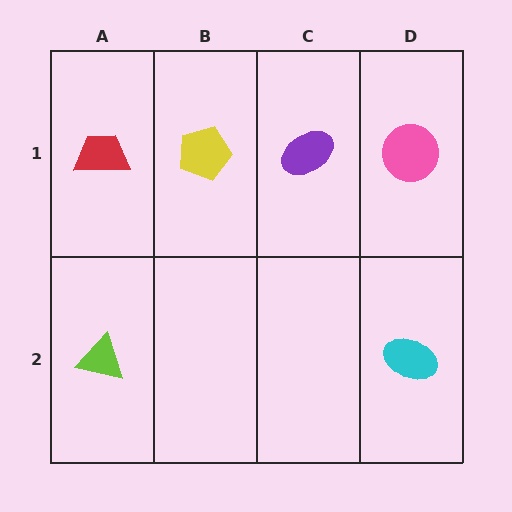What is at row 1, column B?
A yellow pentagon.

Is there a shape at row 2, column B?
No, that cell is empty.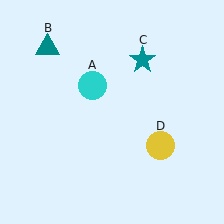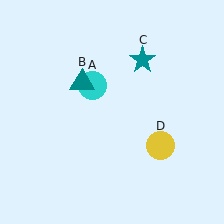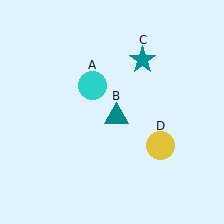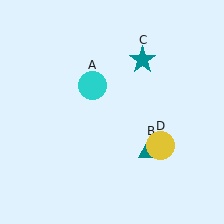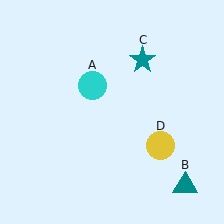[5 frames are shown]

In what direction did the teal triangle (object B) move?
The teal triangle (object B) moved down and to the right.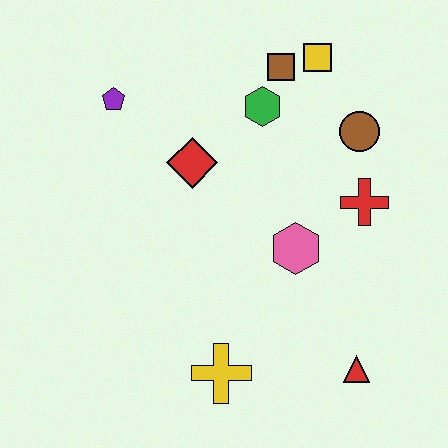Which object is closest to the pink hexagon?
The red cross is closest to the pink hexagon.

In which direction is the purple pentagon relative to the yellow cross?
The purple pentagon is above the yellow cross.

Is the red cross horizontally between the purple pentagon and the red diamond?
No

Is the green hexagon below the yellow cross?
No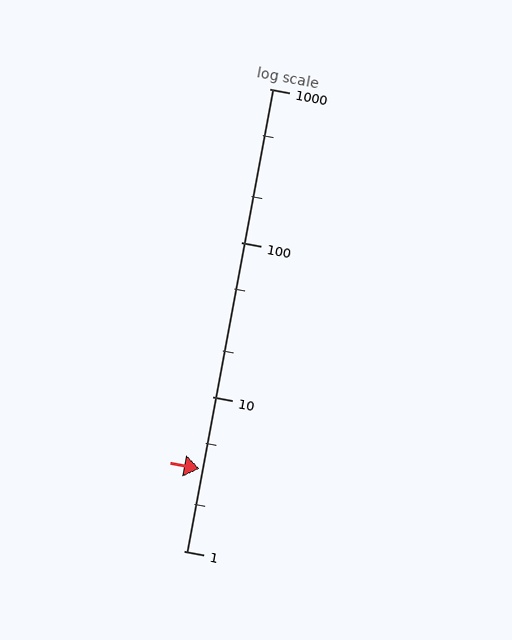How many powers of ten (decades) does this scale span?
The scale spans 3 decades, from 1 to 1000.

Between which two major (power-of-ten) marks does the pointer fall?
The pointer is between 1 and 10.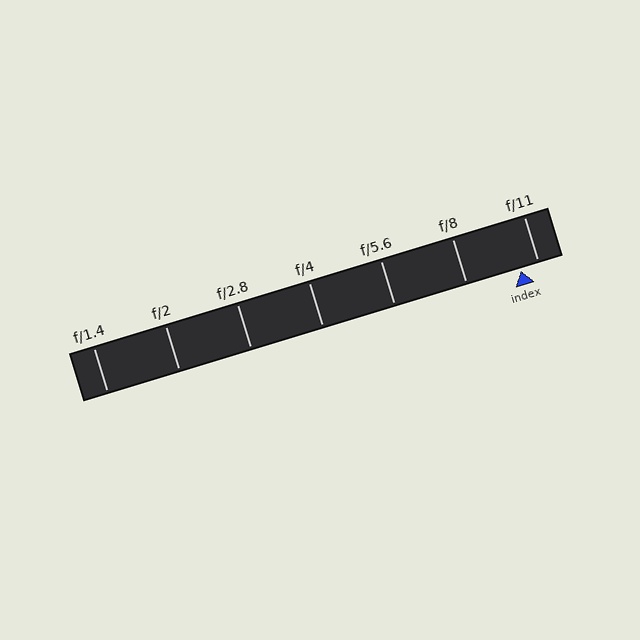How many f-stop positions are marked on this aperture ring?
There are 7 f-stop positions marked.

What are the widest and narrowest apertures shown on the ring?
The widest aperture shown is f/1.4 and the narrowest is f/11.